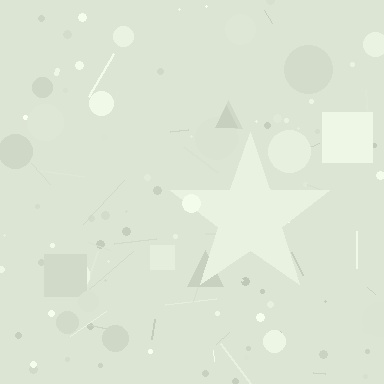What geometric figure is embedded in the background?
A star is embedded in the background.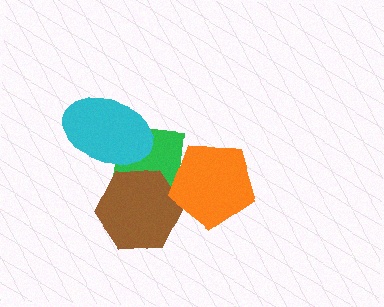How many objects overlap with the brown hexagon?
2 objects overlap with the brown hexagon.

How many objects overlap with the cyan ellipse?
1 object overlaps with the cyan ellipse.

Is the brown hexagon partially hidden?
Yes, it is partially covered by another shape.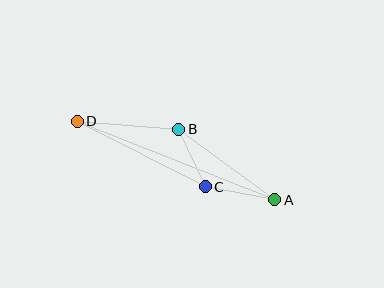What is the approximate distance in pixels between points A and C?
The distance between A and C is approximately 71 pixels.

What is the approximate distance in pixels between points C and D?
The distance between C and D is approximately 144 pixels.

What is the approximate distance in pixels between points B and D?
The distance between B and D is approximately 102 pixels.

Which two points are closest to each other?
Points B and C are closest to each other.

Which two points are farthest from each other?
Points A and D are farthest from each other.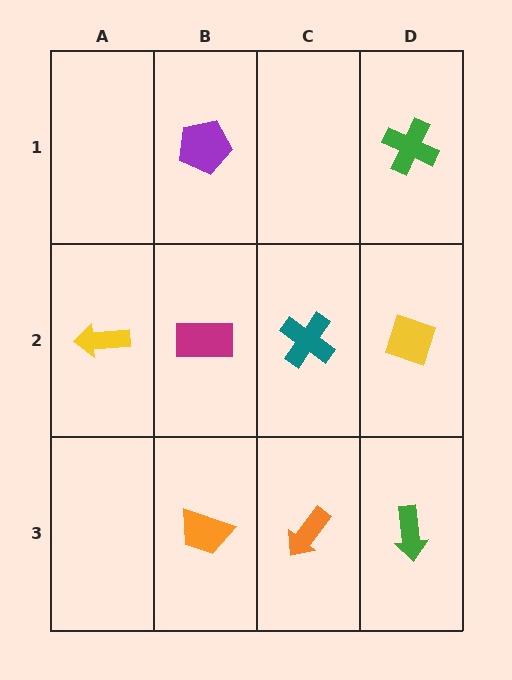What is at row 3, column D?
A green arrow.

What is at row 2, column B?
A magenta rectangle.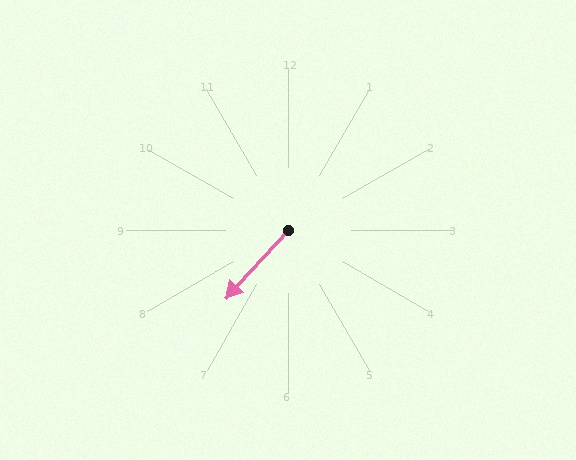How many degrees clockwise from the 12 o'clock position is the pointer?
Approximately 222 degrees.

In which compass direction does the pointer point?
Southwest.